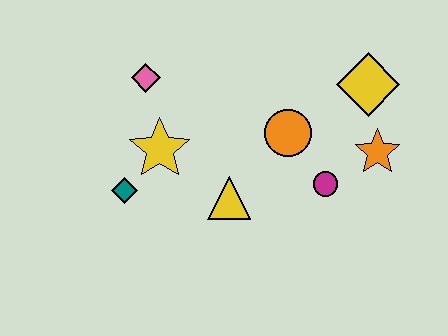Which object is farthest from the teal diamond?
The yellow diamond is farthest from the teal diamond.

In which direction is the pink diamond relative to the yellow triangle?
The pink diamond is above the yellow triangle.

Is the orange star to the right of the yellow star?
Yes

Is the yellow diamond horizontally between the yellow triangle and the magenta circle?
No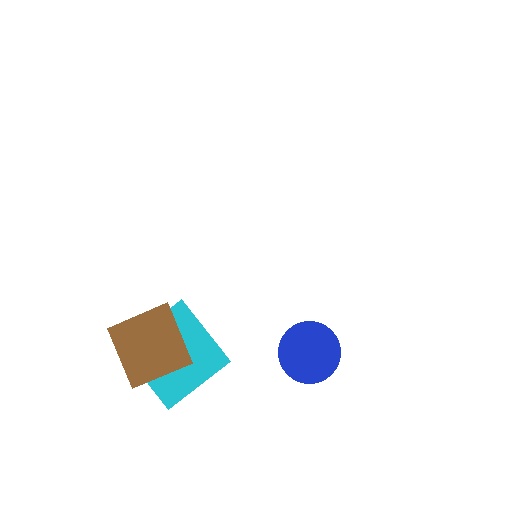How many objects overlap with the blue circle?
0 objects overlap with the blue circle.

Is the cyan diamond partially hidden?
Yes, it is partially covered by another shape.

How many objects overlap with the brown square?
1 object overlaps with the brown square.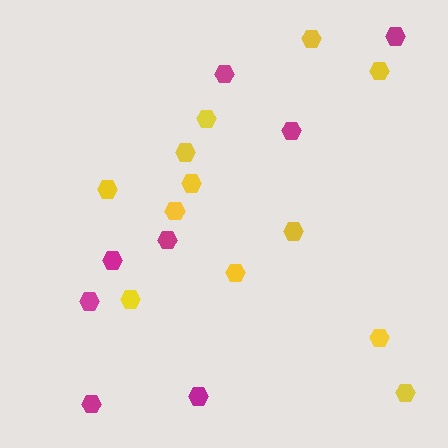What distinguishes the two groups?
There are 2 groups: one group of magenta hexagons (8) and one group of yellow hexagons (12).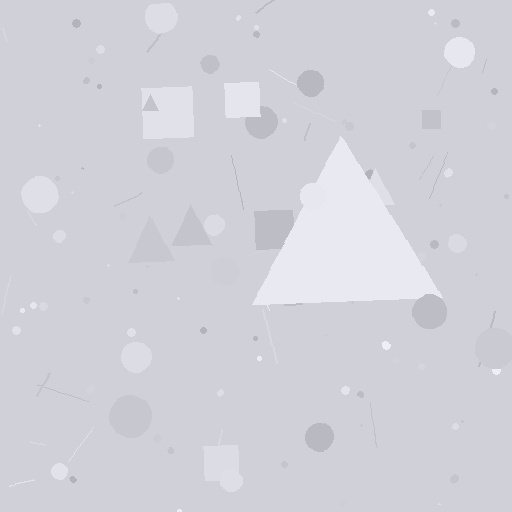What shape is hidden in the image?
A triangle is hidden in the image.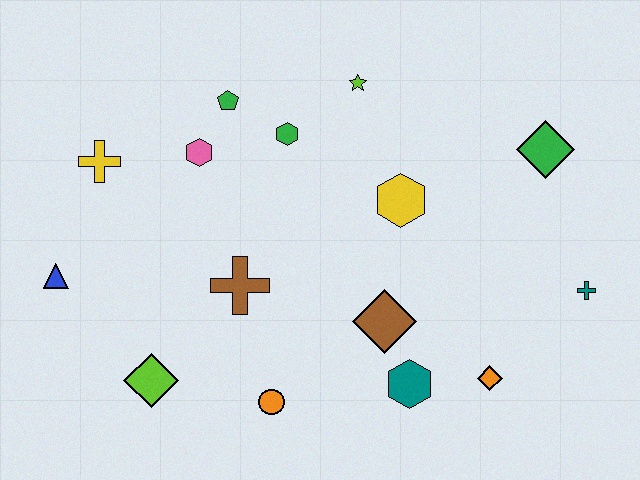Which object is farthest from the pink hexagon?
The teal cross is farthest from the pink hexagon.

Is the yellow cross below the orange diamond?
No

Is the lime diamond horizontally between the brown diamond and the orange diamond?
No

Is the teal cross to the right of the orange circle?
Yes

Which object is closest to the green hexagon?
The green pentagon is closest to the green hexagon.